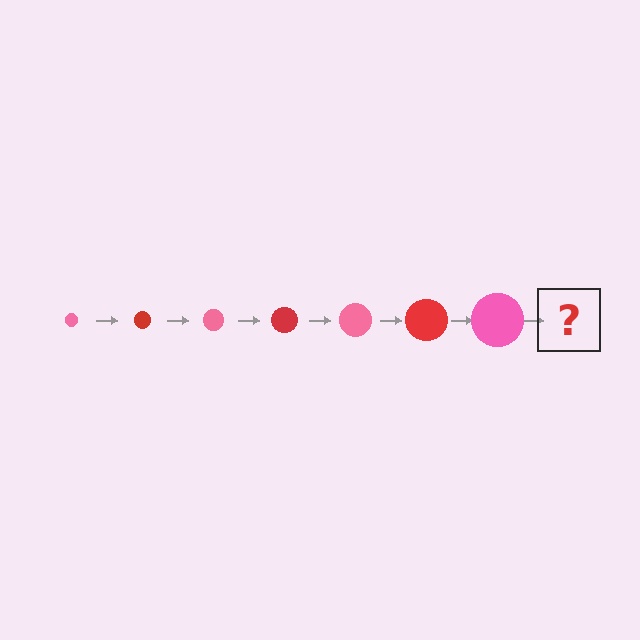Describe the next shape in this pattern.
It should be a red circle, larger than the previous one.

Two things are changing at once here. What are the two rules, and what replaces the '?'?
The two rules are that the circle grows larger each step and the color cycles through pink and red. The '?' should be a red circle, larger than the previous one.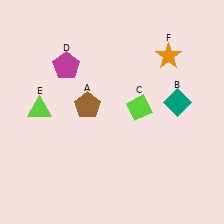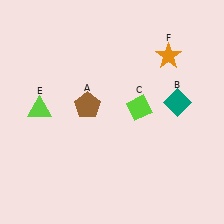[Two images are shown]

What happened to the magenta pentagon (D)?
The magenta pentagon (D) was removed in Image 2. It was in the top-left area of Image 1.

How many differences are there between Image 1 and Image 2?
There is 1 difference between the two images.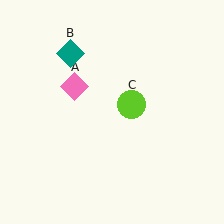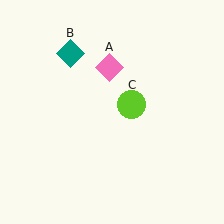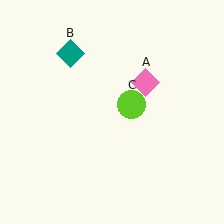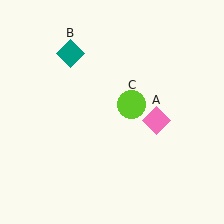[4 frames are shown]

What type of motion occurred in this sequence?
The pink diamond (object A) rotated clockwise around the center of the scene.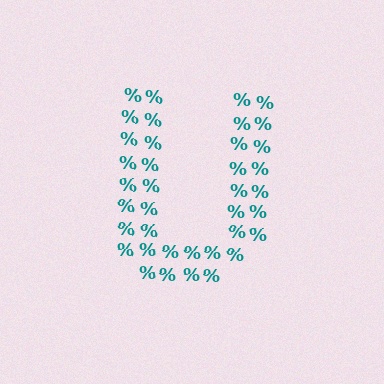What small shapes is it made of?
It is made of small percent signs.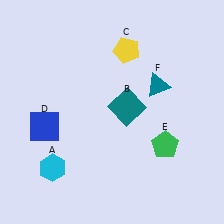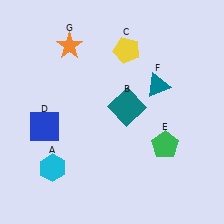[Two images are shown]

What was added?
An orange star (G) was added in Image 2.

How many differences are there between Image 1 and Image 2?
There is 1 difference between the two images.